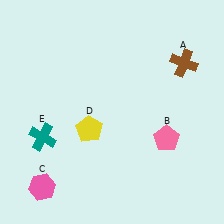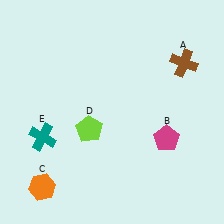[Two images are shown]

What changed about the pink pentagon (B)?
In Image 1, B is pink. In Image 2, it changed to magenta.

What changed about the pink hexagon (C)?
In Image 1, C is pink. In Image 2, it changed to orange.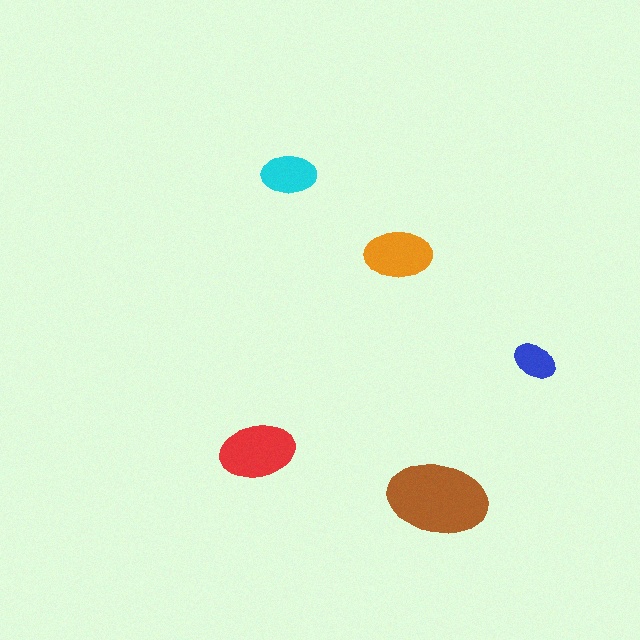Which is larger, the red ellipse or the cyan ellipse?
The red one.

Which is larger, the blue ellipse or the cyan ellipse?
The cyan one.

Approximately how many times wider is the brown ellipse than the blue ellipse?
About 2.5 times wider.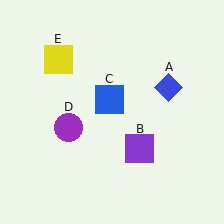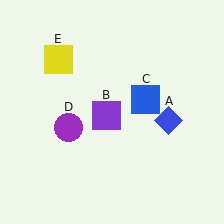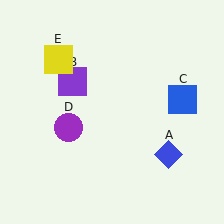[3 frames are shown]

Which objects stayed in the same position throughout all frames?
Purple circle (object D) and yellow square (object E) remained stationary.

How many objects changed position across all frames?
3 objects changed position: blue diamond (object A), purple square (object B), blue square (object C).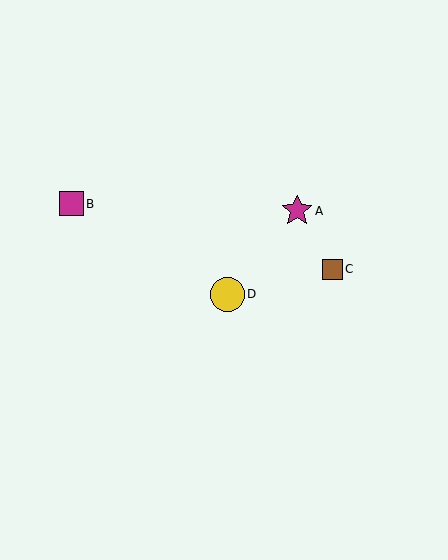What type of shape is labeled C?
Shape C is a brown square.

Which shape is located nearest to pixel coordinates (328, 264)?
The brown square (labeled C) at (332, 269) is nearest to that location.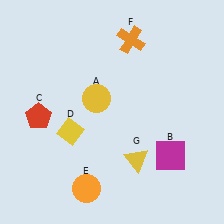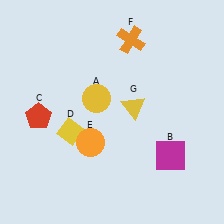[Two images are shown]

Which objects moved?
The objects that moved are: the orange circle (E), the yellow triangle (G).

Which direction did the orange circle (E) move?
The orange circle (E) moved up.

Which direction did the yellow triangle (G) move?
The yellow triangle (G) moved up.